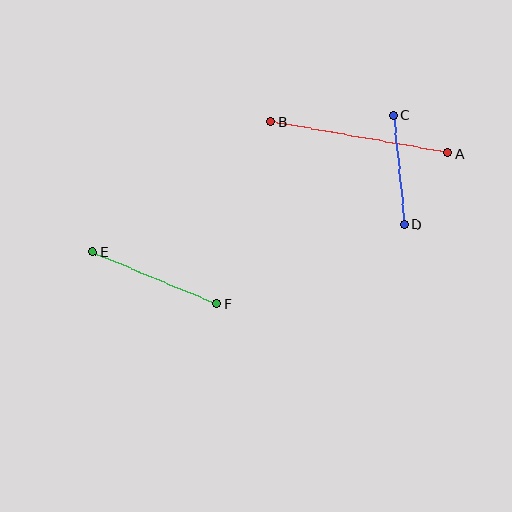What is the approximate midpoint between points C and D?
The midpoint is at approximately (399, 170) pixels.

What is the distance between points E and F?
The distance is approximately 134 pixels.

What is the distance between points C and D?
The distance is approximately 110 pixels.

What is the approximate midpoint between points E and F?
The midpoint is at approximately (155, 278) pixels.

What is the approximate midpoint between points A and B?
The midpoint is at approximately (359, 137) pixels.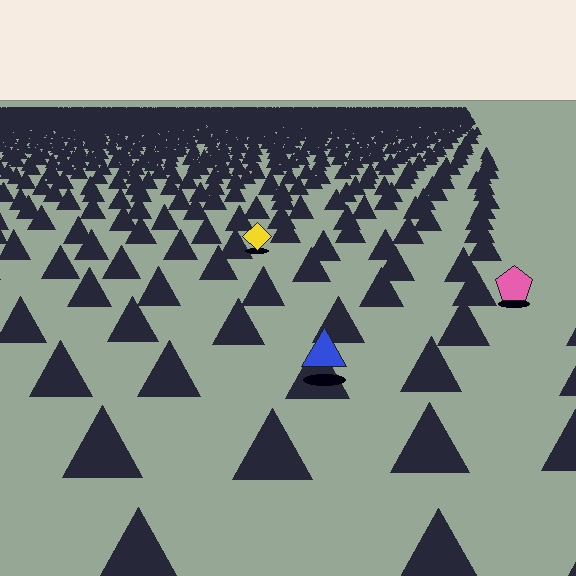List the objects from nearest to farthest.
From nearest to farthest: the blue triangle, the pink pentagon, the yellow diamond.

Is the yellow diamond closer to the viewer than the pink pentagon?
No. The pink pentagon is closer — you can tell from the texture gradient: the ground texture is coarser near it.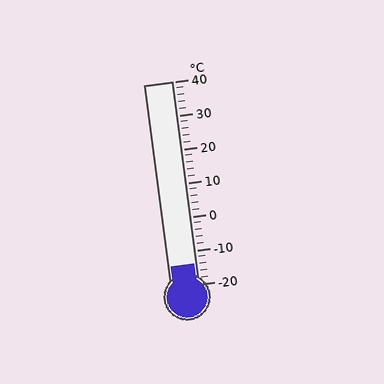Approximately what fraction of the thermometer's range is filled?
The thermometer is filled to approximately 10% of its range.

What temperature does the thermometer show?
The thermometer shows approximately -14°C.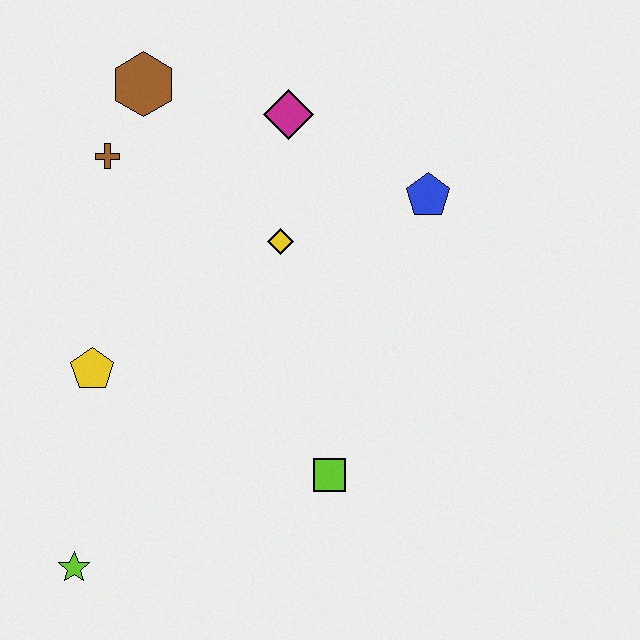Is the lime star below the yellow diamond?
Yes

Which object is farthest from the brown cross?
The lime star is farthest from the brown cross.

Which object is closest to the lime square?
The yellow diamond is closest to the lime square.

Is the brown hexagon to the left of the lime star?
No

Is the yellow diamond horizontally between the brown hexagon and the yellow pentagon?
No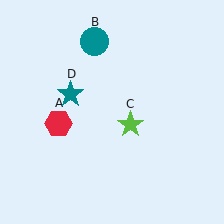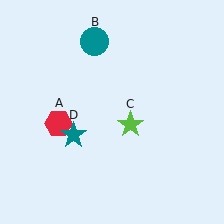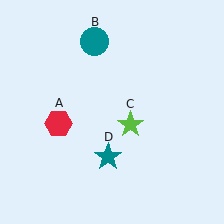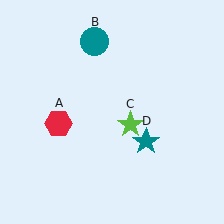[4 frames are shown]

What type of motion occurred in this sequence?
The teal star (object D) rotated counterclockwise around the center of the scene.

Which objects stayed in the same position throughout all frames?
Red hexagon (object A) and teal circle (object B) and lime star (object C) remained stationary.